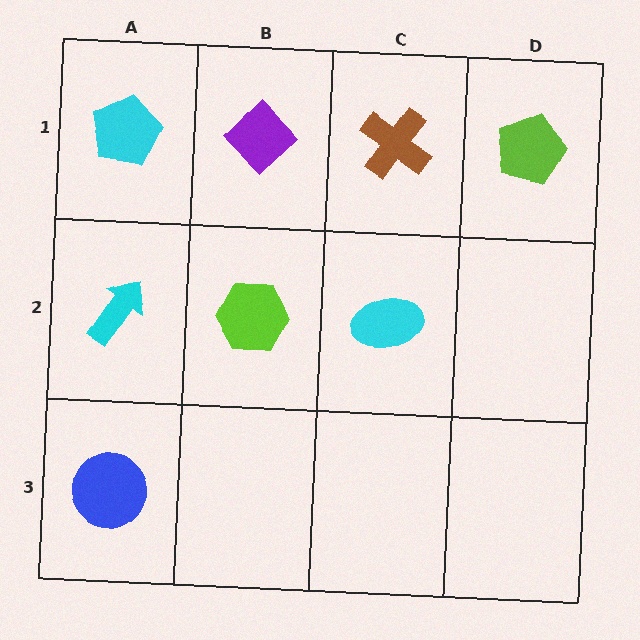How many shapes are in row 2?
3 shapes.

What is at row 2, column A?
A cyan arrow.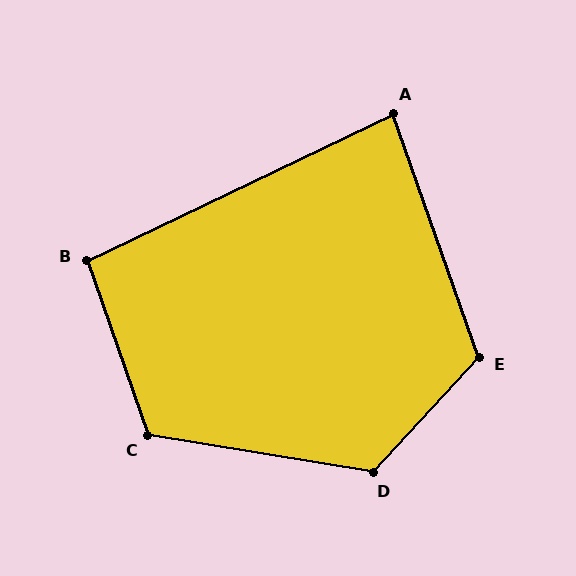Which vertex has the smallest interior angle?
A, at approximately 84 degrees.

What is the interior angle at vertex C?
Approximately 119 degrees (obtuse).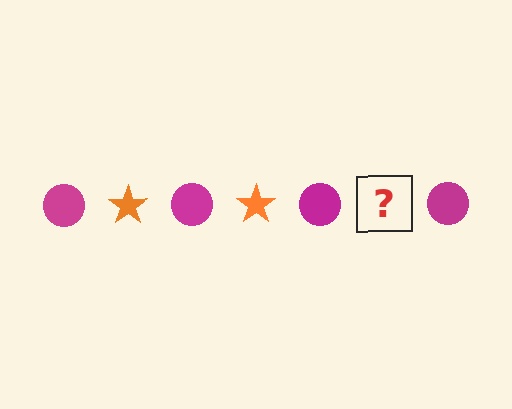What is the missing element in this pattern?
The missing element is an orange star.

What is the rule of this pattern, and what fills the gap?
The rule is that the pattern alternates between magenta circle and orange star. The gap should be filled with an orange star.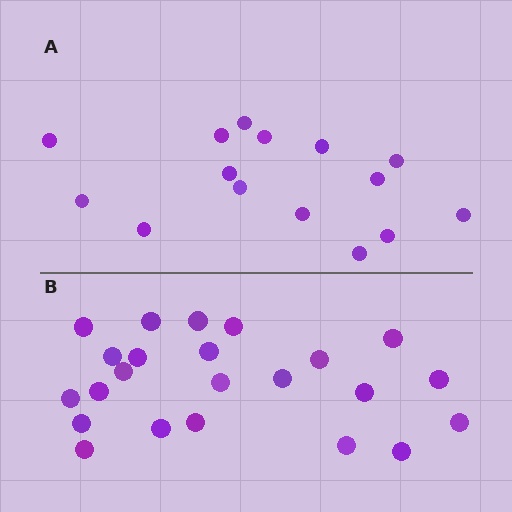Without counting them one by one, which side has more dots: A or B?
Region B (the bottom region) has more dots.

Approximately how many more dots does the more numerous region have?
Region B has roughly 8 or so more dots than region A.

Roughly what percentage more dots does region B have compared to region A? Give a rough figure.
About 55% more.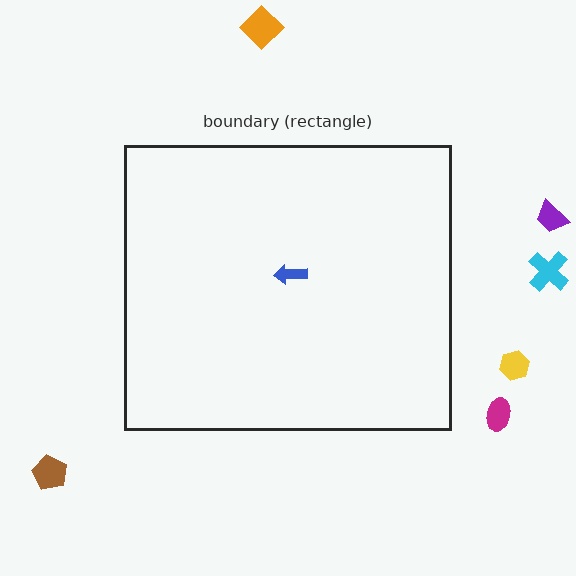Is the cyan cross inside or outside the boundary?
Outside.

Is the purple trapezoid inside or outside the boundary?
Outside.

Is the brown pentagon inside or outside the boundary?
Outside.